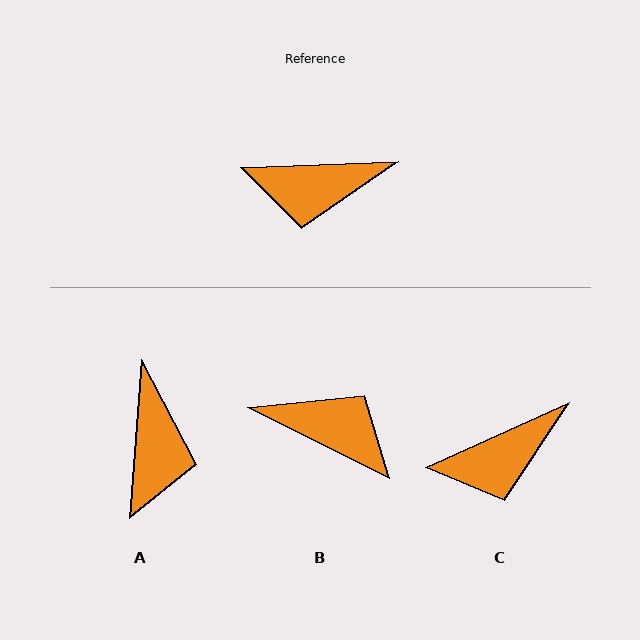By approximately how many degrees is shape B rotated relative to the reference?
Approximately 151 degrees counter-clockwise.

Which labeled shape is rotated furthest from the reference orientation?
B, about 151 degrees away.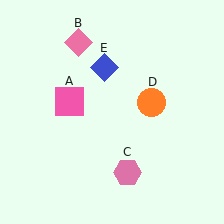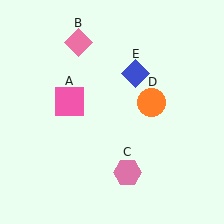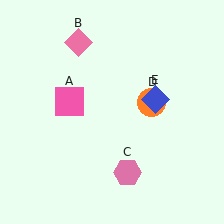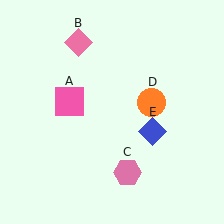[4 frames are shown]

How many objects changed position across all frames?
1 object changed position: blue diamond (object E).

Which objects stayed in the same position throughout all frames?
Pink square (object A) and pink diamond (object B) and pink hexagon (object C) and orange circle (object D) remained stationary.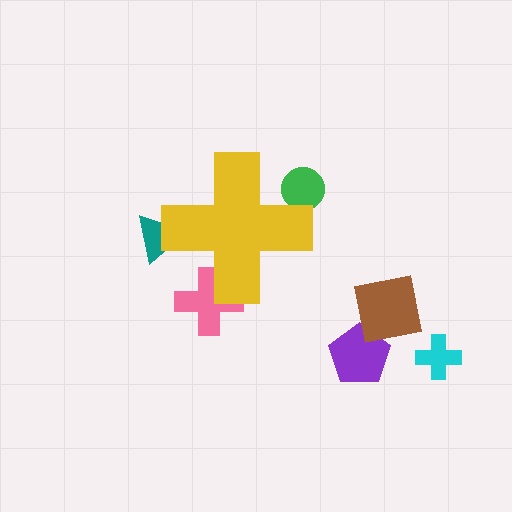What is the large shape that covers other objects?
A yellow cross.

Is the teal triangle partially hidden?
Yes, the teal triangle is partially hidden behind the yellow cross.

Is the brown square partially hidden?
No, the brown square is fully visible.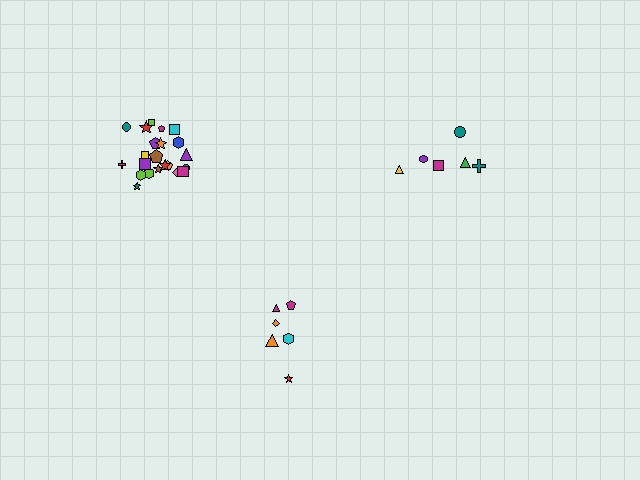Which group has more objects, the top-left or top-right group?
The top-left group.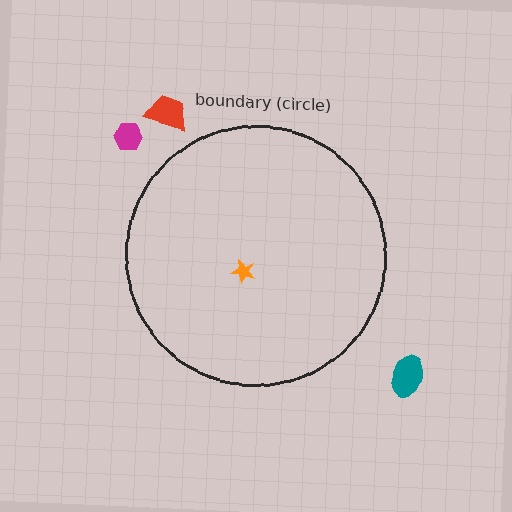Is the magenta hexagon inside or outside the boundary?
Outside.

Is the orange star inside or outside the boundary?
Inside.